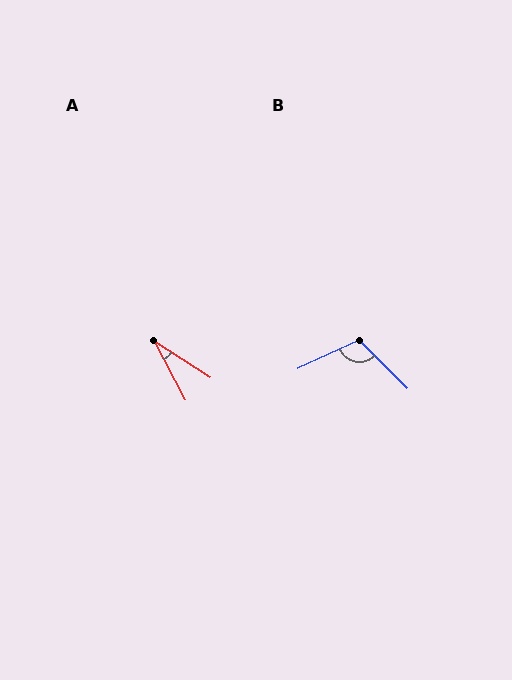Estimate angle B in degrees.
Approximately 110 degrees.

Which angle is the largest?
B, at approximately 110 degrees.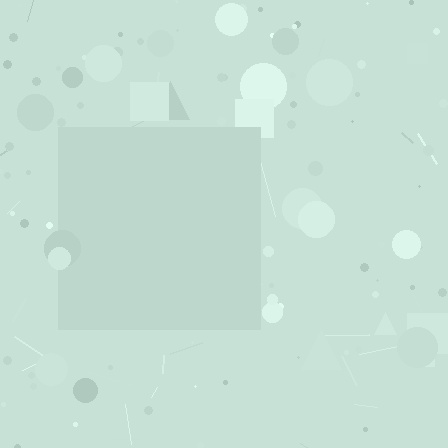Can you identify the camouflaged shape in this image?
The camouflaged shape is a square.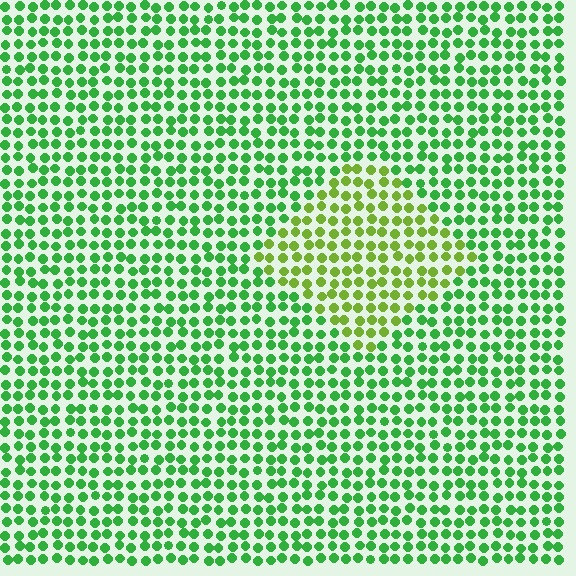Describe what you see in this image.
The image is filled with small green elements in a uniform arrangement. A diamond-shaped region is visible where the elements are tinted to a slightly different hue, forming a subtle color boundary.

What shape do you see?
I see a diamond.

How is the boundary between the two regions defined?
The boundary is defined purely by a slight shift in hue (about 38 degrees). Spacing, size, and orientation are identical on both sides.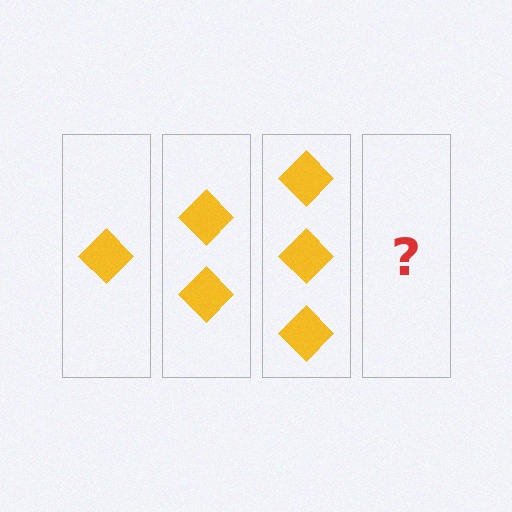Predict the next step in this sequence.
The next step is 4 diamonds.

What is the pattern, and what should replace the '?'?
The pattern is that each step adds one more diamond. The '?' should be 4 diamonds.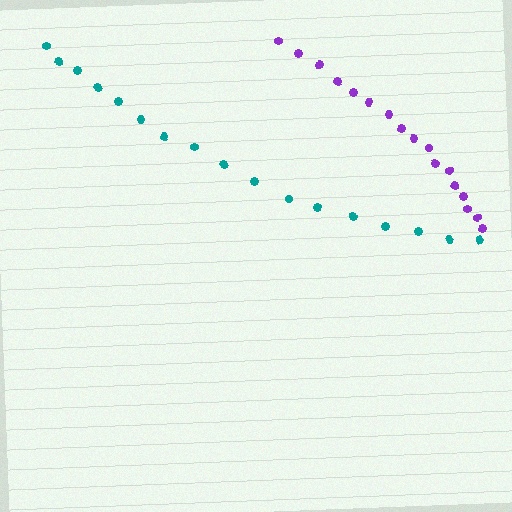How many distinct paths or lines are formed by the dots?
There are 2 distinct paths.